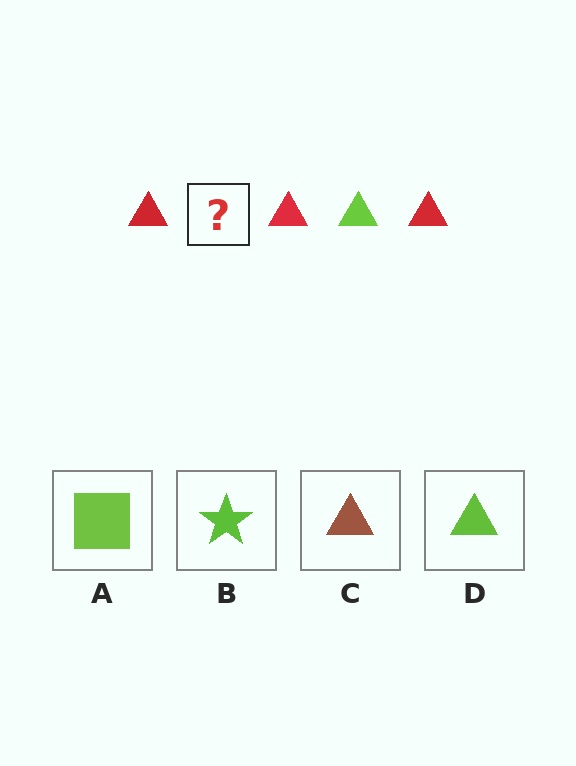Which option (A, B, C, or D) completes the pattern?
D.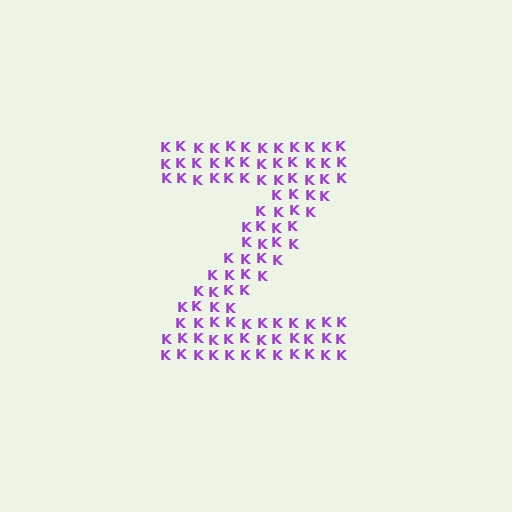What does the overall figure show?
The overall figure shows the letter Z.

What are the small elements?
The small elements are letter K's.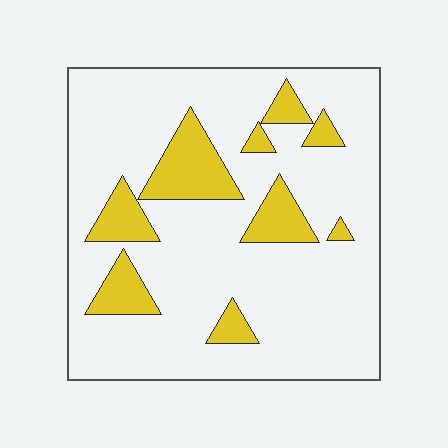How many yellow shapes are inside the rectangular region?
9.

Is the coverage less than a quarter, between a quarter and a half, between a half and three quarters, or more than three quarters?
Less than a quarter.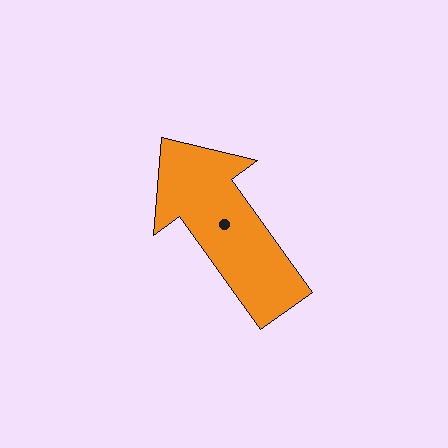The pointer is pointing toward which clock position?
Roughly 11 o'clock.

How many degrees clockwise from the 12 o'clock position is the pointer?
Approximately 324 degrees.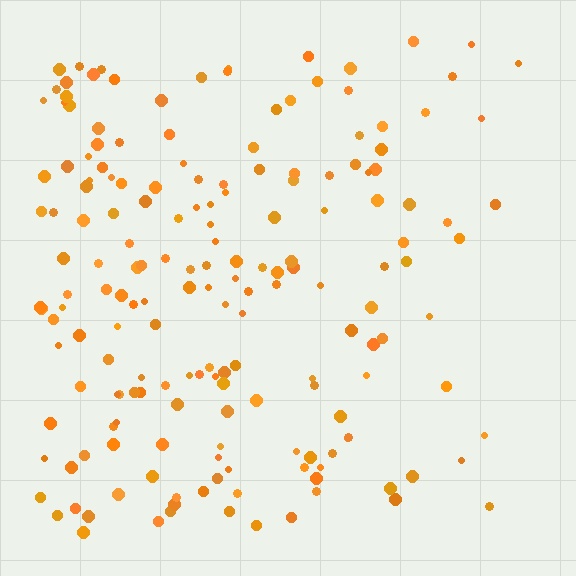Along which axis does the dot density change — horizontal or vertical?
Horizontal.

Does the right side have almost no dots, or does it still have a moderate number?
Still a moderate number, just noticeably fewer than the left.